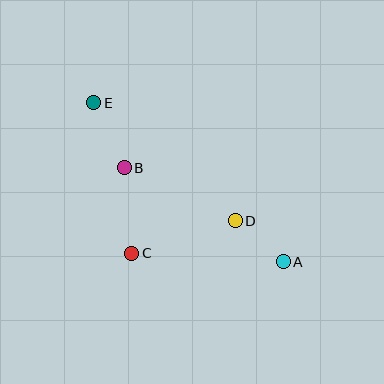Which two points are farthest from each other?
Points A and E are farthest from each other.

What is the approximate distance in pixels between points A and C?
The distance between A and C is approximately 152 pixels.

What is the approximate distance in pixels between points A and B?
The distance between A and B is approximately 184 pixels.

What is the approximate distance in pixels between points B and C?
The distance between B and C is approximately 86 pixels.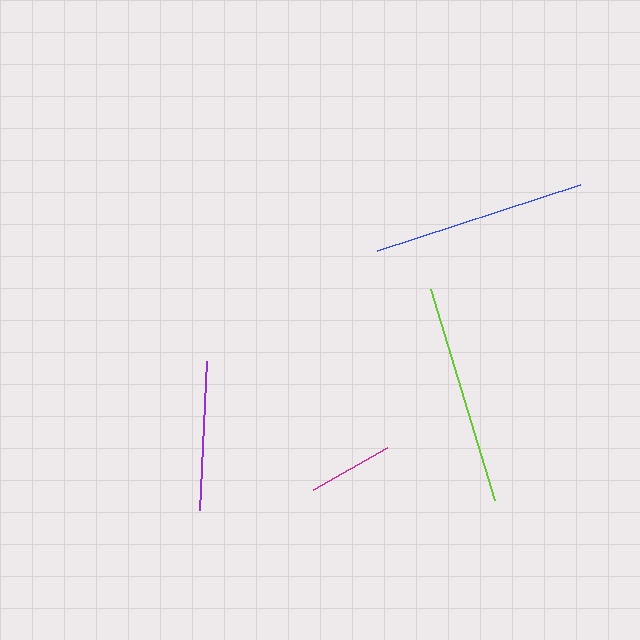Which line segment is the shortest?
The magenta line is the shortest at approximately 85 pixels.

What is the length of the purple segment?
The purple segment is approximately 149 pixels long.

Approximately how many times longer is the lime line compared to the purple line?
The lime line is approximately 1.5 times the length of the purple line.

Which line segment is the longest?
The lime line is the longest at approximately 220 pixels.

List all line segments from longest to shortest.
From longest to shortest: lime, blue, purple, magenta.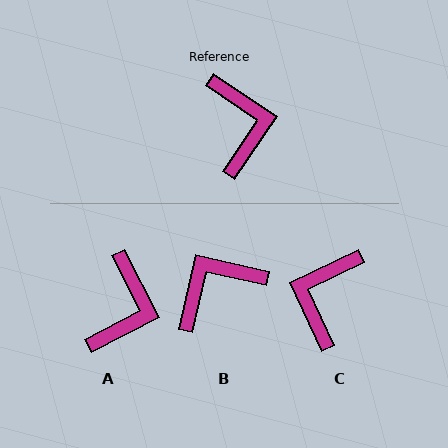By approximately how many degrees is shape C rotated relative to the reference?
Approximately 149 degrees counter-clockwise.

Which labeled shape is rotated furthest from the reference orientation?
C, about 149 degrees away.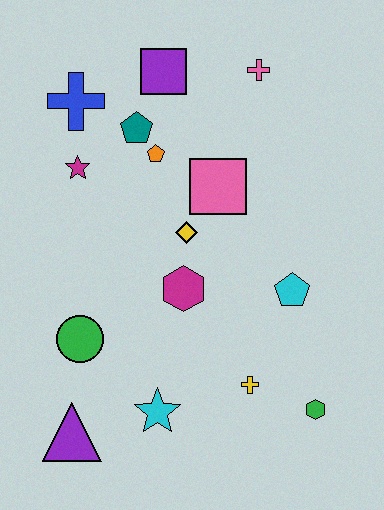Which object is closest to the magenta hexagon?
The yellow diamond is closest to the magenta hexagon.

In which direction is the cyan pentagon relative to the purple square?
The cyan pentagon is below the purple square.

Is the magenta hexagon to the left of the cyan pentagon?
Yes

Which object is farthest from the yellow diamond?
The purple triangle is farthest from the yellow diamond.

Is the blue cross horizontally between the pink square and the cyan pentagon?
No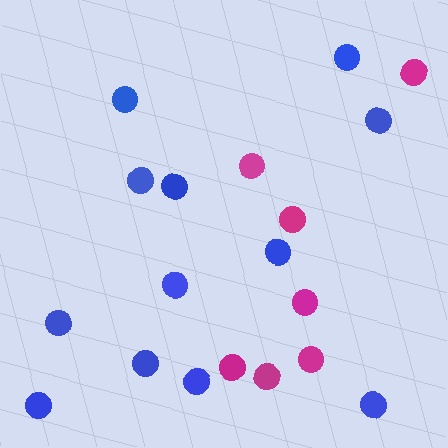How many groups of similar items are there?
There are 2 groups: one group of magenta circles (7) and one group of blue circles (12).